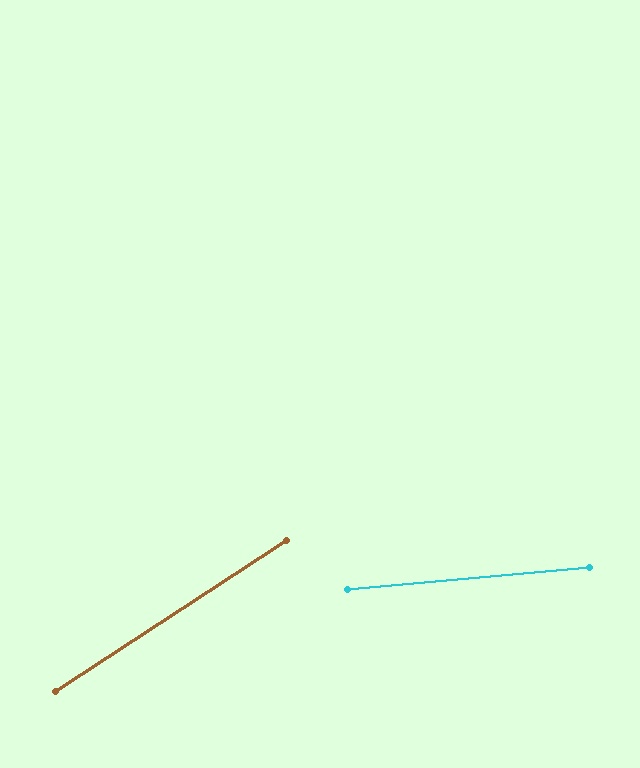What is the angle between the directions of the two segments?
Approximately 28 degrees.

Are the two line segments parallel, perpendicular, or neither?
Neither parallel nor perpendicular — they differ by about 28°.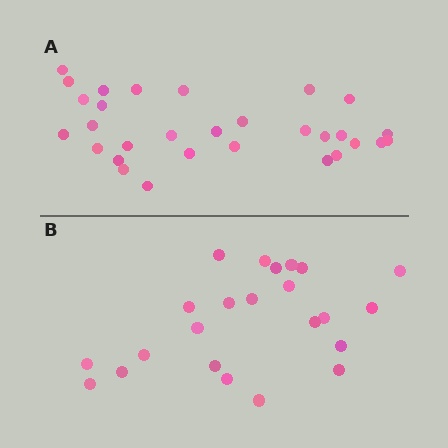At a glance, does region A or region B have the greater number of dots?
Region A (the top region) has more dots.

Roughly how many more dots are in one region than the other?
Region A has roughly 8 or so more dots than region B.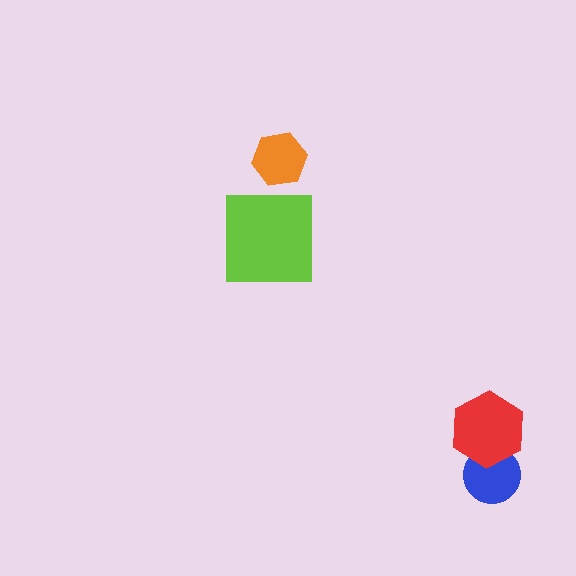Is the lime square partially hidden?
No, no other shape covers it.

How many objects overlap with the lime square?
0 objects overlap with the lime square.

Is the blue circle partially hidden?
Yes, it is partially covered by another shape.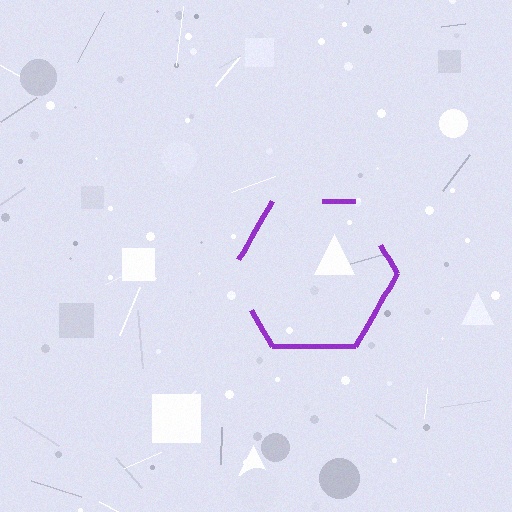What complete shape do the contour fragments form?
The contour fragments form a hexagon.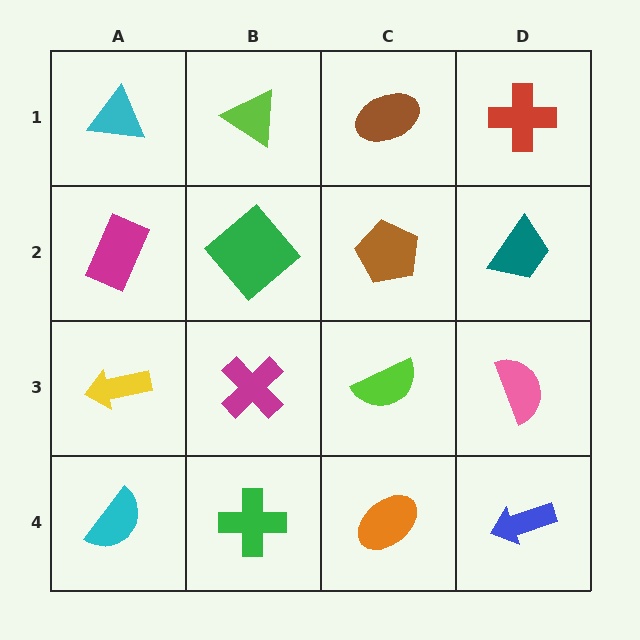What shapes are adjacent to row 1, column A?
A magenta rectangle (row 2, column A), a lime triangle (row 1, column B).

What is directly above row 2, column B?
A lime triangle.